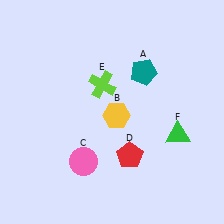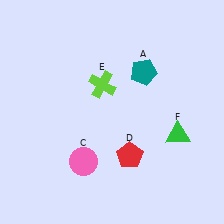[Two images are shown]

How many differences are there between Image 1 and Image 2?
There is 1 difference between the two images.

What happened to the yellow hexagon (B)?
The yellow hexagon (B) was removed in Image 2. It was in the bottom-right area of Image 1.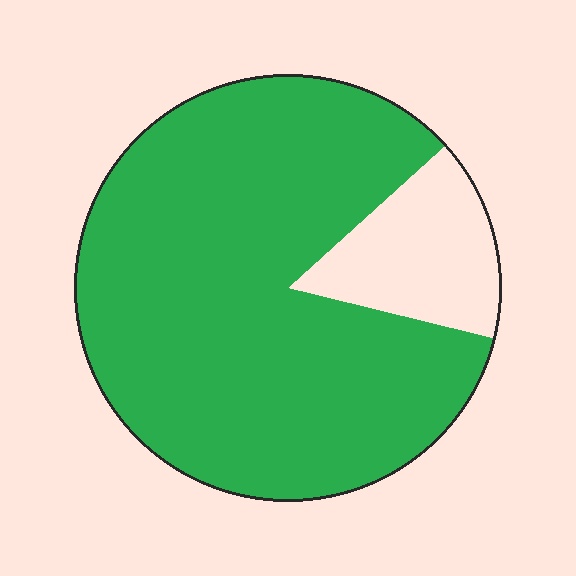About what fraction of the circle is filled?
About five sixths (5/6).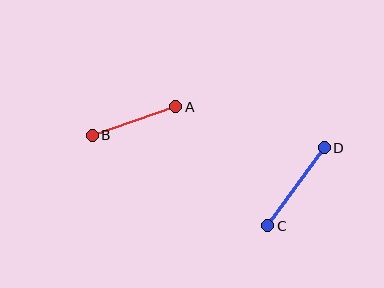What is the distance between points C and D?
The distance is approximately 97 pixels.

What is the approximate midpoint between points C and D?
The midpoint is at approximately (296, 187) pixels.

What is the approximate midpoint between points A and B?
The midpoint is at approximately (134, 121) pixels.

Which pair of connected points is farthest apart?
Points C and D are farthest apart.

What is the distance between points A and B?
The distance is approximately 88 pixels.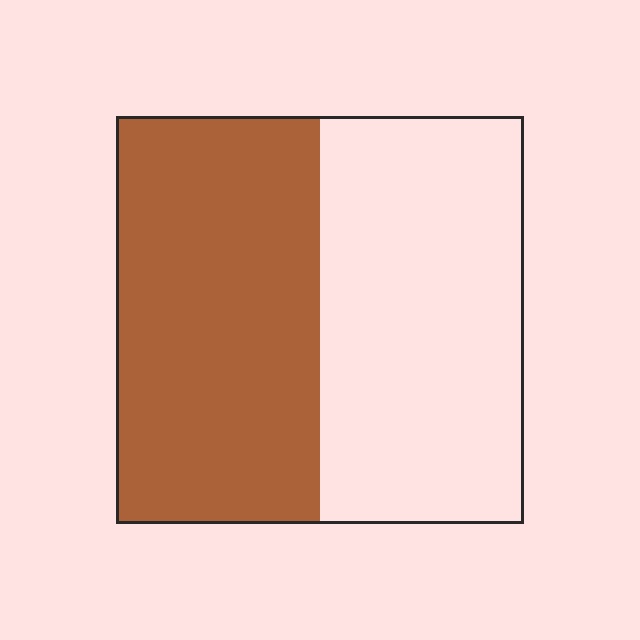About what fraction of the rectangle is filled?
About one half (1/2).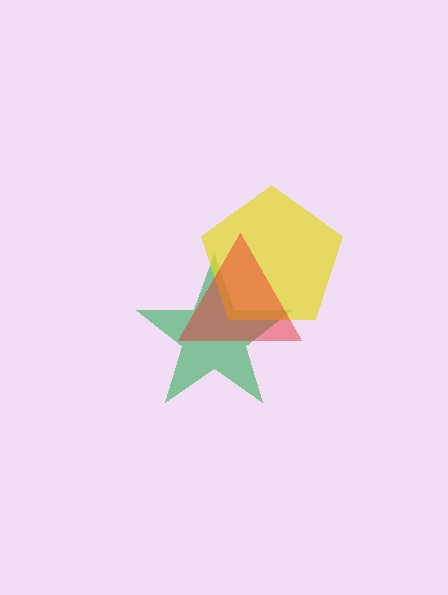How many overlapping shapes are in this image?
There are 3 overlapping shapes in the image.